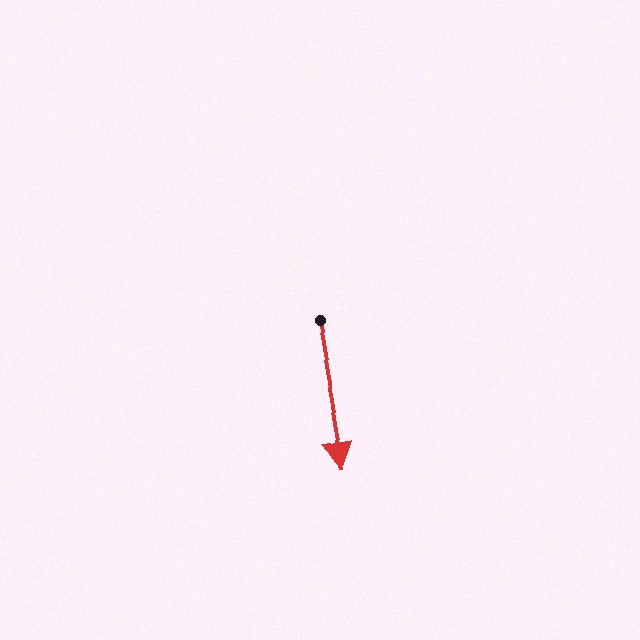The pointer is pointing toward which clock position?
Roughly 6 o'clock.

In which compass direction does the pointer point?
South.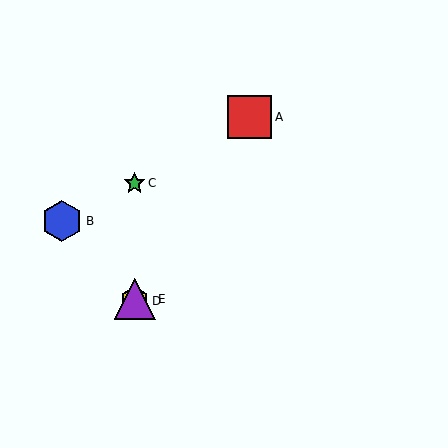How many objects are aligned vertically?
3 objects (C, D, E) are aligned vertically.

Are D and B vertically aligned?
No, D is at x≈135 and B is at x≈62.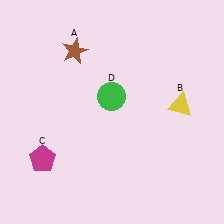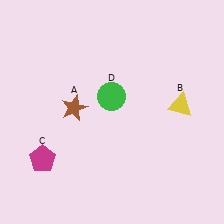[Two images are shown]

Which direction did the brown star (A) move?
The brown star (A) moved down.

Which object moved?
The brown star (A) moved down.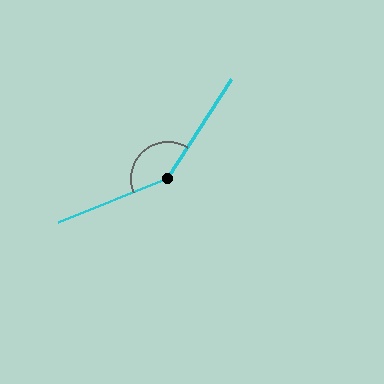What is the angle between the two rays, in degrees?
Approximately 145 degrees.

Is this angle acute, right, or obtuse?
It is obtuse.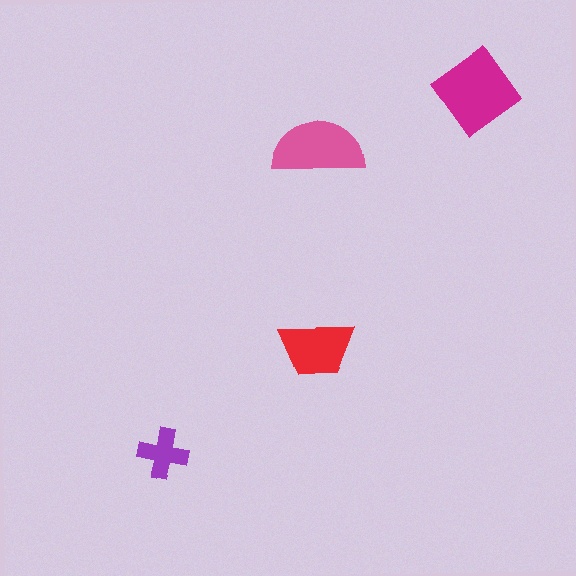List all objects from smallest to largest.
The purple cross, the red trapezoid, the pink semicircle, the magenta diamond.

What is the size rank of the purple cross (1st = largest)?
4th.